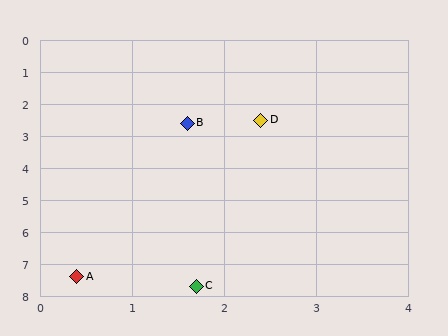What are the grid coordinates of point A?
Point A is at approximately (0.4, 7.4).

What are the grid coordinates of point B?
Point B is at approximately (1.6, 2.6).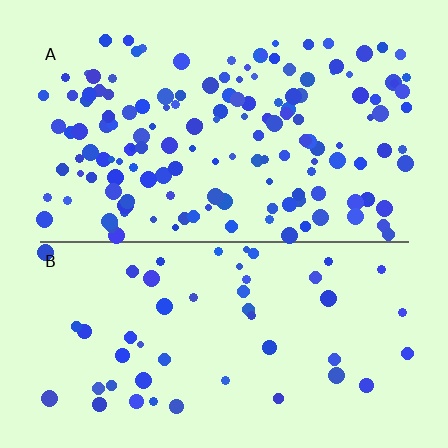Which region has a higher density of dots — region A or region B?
A (the top).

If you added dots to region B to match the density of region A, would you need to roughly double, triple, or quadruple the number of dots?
Approximately triple.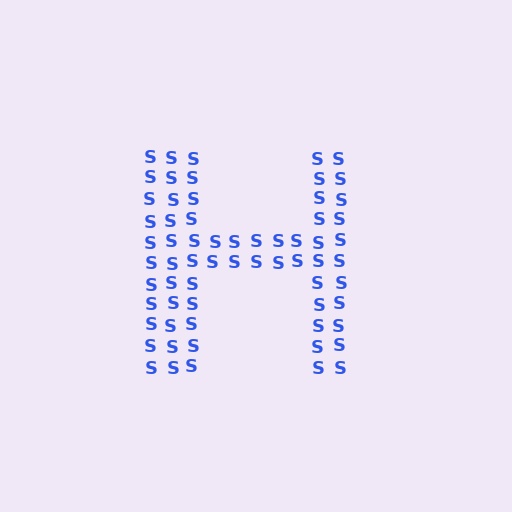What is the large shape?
The large shape is the letter H.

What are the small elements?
The small elements are letter S's.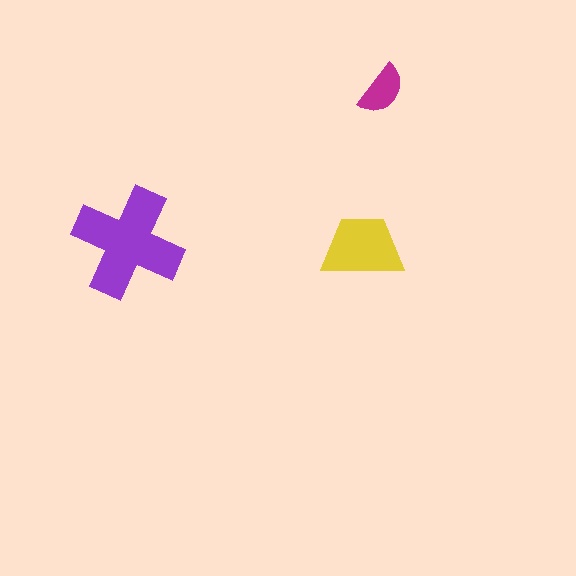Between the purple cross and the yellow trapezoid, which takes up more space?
The purple cross.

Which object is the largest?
The purple cross.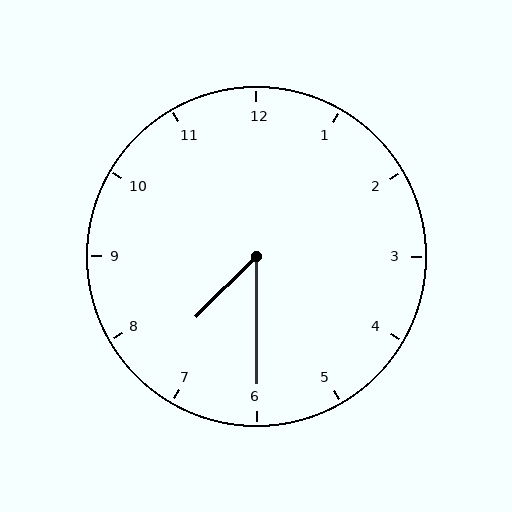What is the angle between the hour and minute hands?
Approximately 45 degrees.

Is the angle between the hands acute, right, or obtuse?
It is acute.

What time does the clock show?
7:30.